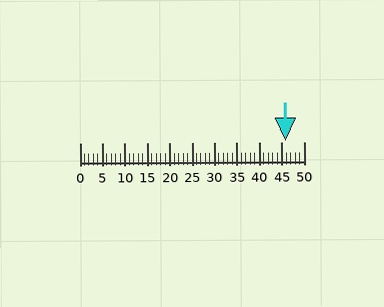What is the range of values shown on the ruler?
The ruler shows values from 0 to 50.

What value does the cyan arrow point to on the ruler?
The cyan arrow points to approximately 46.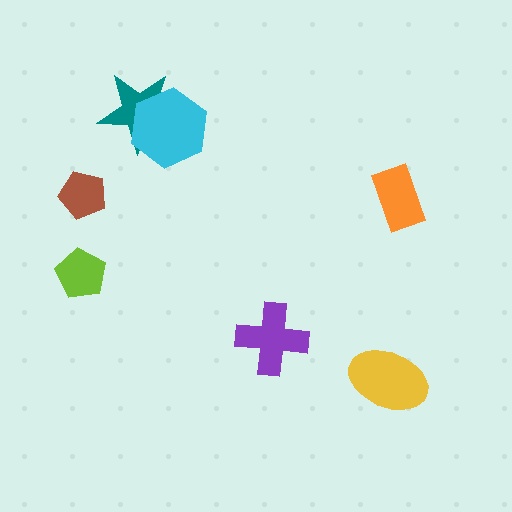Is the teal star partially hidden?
Yes, it is partially covered by another shape.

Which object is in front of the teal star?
The cyan hexagon is in front of the teal star.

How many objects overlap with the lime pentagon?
0 objects overlap with the lime pentagon.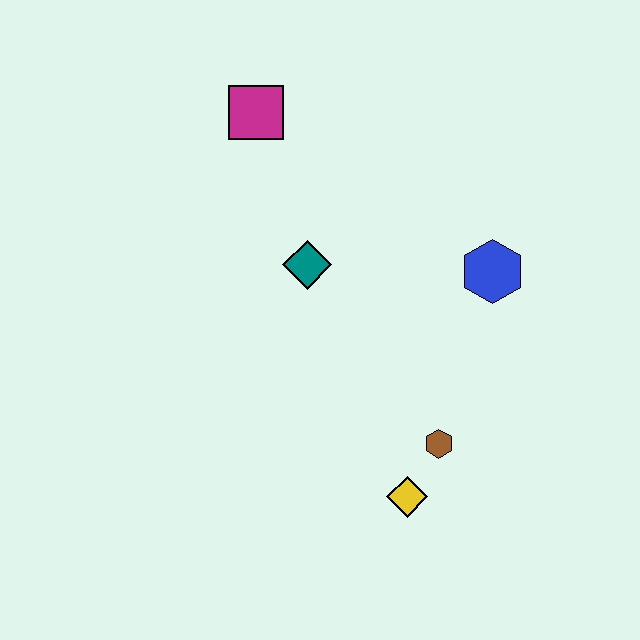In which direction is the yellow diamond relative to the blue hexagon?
The yellow diamond is below the blue hexagon.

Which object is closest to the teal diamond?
The magenta square is closest to the teal diamond.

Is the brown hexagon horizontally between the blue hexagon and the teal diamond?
Yes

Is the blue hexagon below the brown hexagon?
No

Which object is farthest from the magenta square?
The yellow diamond is farthest from the magenta square.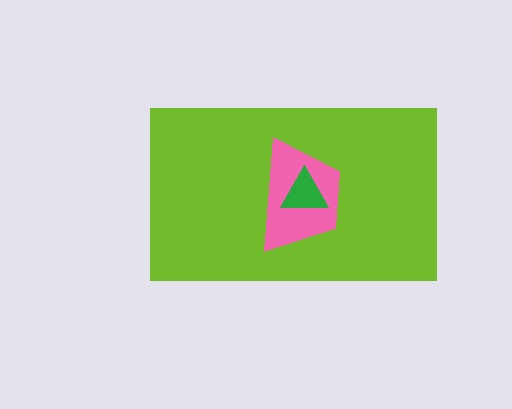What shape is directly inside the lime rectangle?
The pink trapezoid.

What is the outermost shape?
The lime rectangle.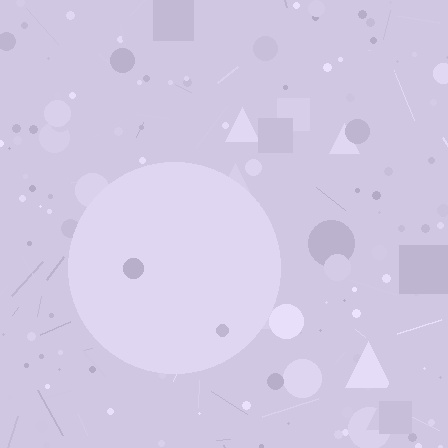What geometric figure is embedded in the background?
A circle is embedded in the background.